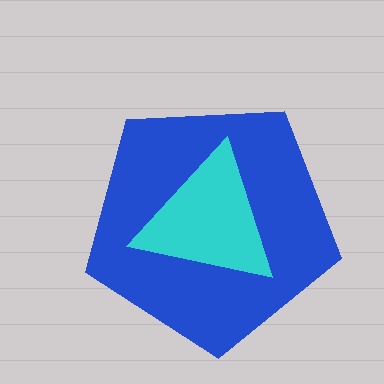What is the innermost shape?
The cyan triangle.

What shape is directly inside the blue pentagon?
The cyan triangle.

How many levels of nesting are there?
2.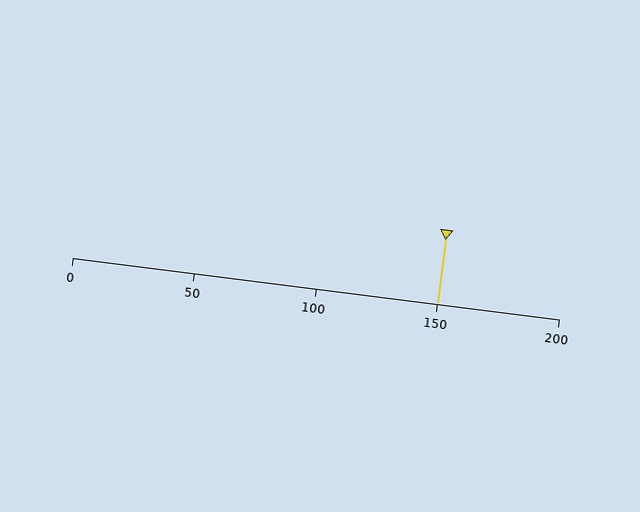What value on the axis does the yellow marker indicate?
The marker indicates approximately 150.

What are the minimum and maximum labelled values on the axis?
The axis runs from 0 to 200.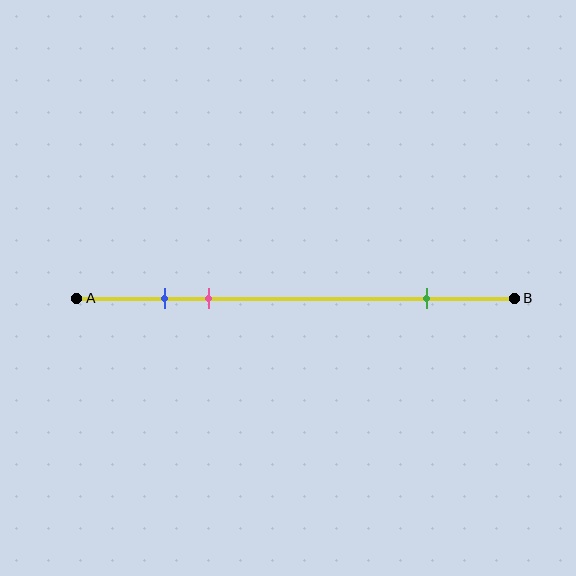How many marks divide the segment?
There are 3 marks dividing the segment.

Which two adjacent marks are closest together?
The blue and pink marks are the closest adjacent pair.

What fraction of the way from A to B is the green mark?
The green mark is approximately 80% (0.8) of the way from A to B.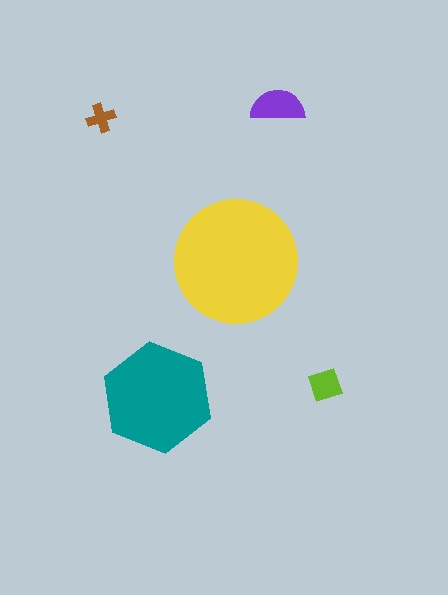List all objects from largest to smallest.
The yellow circle, the teal hexagon, the purple semicircle, the lime square, the brown cross.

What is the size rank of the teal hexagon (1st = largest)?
2nd.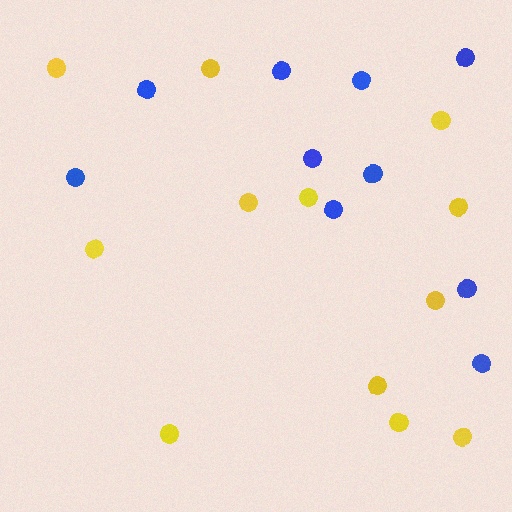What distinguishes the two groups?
There are 2 groups: one group of yellow circles (12) and one group of blue circles (10).